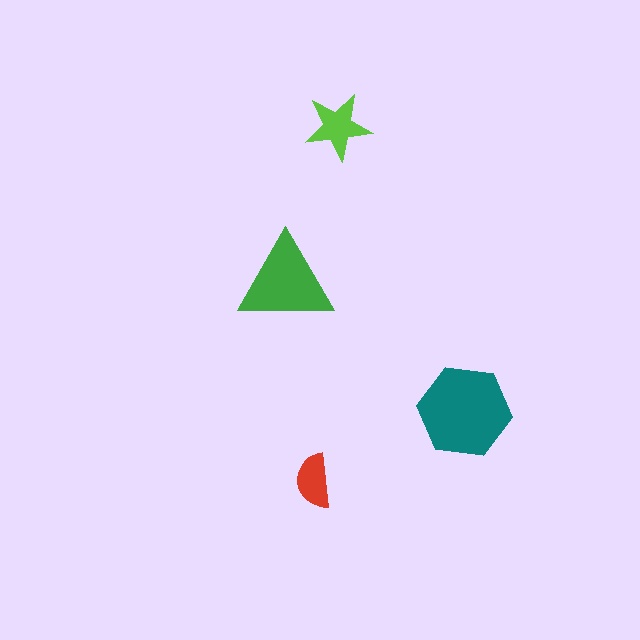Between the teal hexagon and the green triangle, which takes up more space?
The teal hexagon.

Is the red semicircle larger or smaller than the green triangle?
Smaller.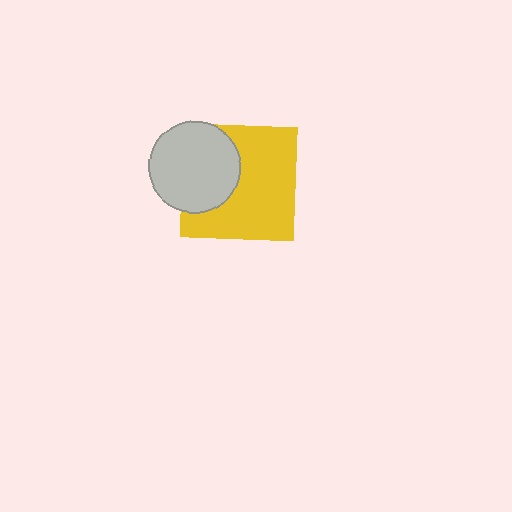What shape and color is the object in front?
The object in front is a light gray circle.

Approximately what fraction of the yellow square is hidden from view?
Roughly 34% of the yellow square is hidden behind the light gray circle.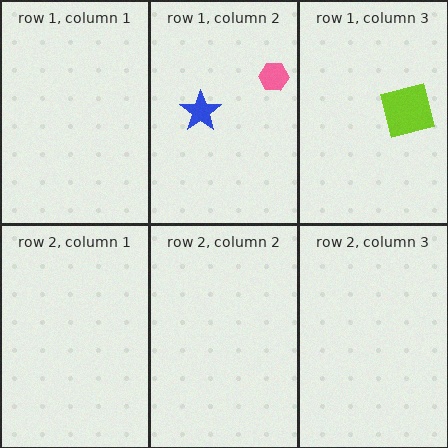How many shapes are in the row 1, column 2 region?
2.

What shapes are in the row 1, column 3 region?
The lime square.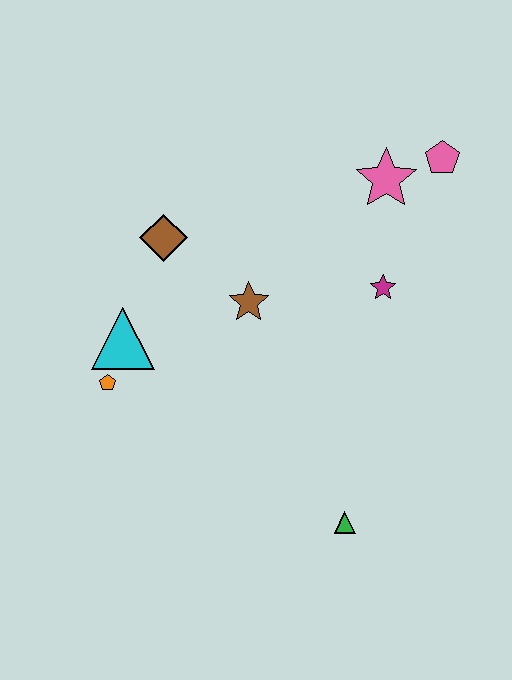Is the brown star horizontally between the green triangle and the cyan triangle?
Yes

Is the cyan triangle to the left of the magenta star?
Yes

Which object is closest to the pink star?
The pink pentagon is closest to the pink star.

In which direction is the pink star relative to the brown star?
The pink star is to the right of the brown star.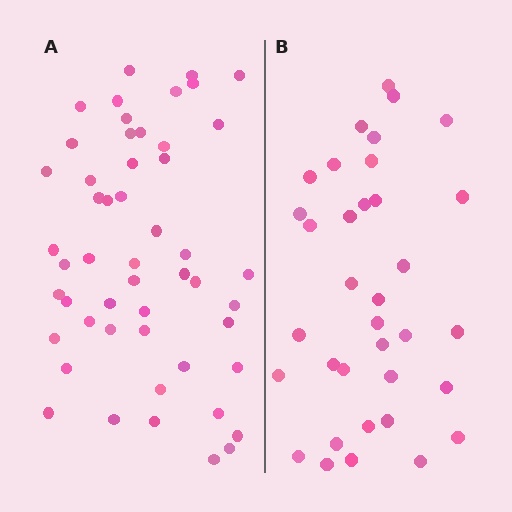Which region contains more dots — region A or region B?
Region A (the left region) has more dots.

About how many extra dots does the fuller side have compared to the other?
Region A has approximately 15 more dots than region B.